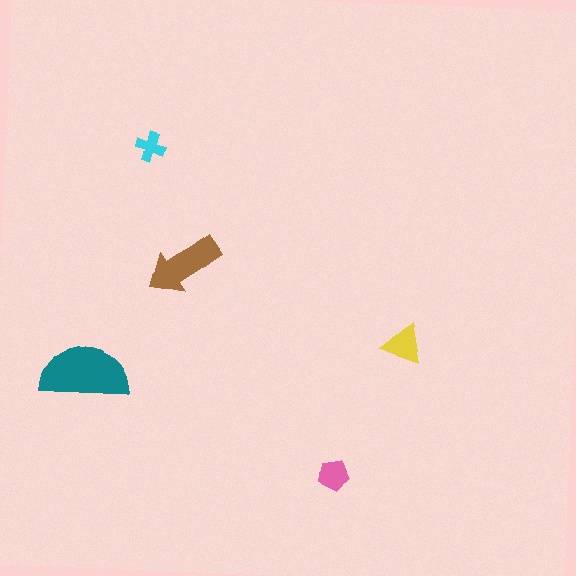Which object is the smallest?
The cyan cross.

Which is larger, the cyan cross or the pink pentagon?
The pink pentagon.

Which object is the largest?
The teal semicircle.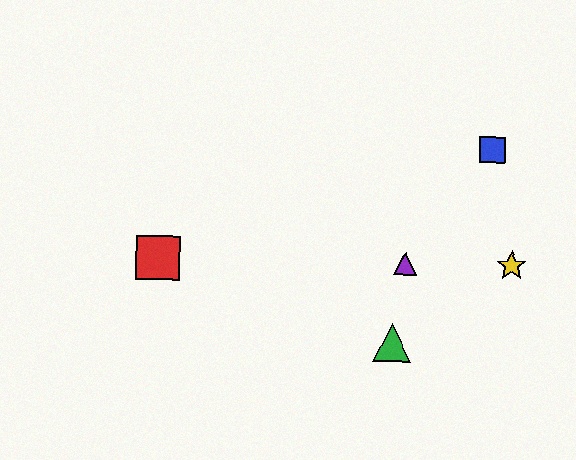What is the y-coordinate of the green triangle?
The green triangle is at y≈342.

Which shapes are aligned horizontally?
The red square, the yellow star, the purple triangle are aligned horizontally.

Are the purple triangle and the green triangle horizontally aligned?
No, the purple triangle is at y≈263 and the green triangle is at y≈342.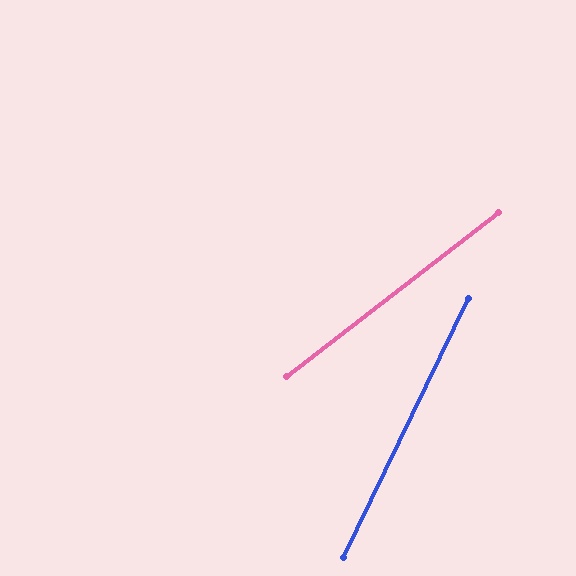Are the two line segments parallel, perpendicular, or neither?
Neither parallel nor perpendicular — they differ by about 26°.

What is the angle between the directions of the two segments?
Approximately 26 degrees.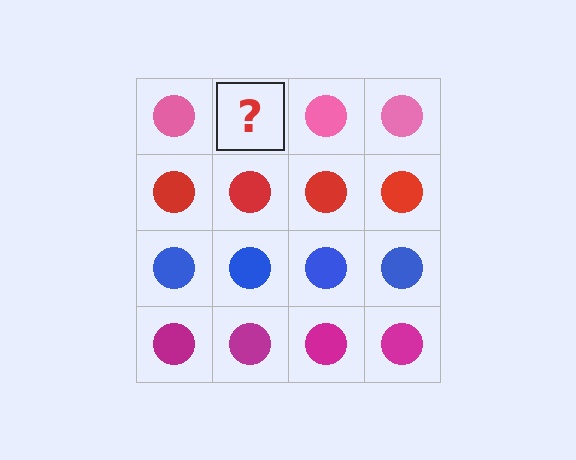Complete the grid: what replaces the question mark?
The question mark should be replaced with a pink circle.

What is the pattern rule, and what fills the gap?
The rule is that each row has a consistent color. The gap should be filled with a pink circle.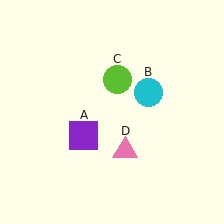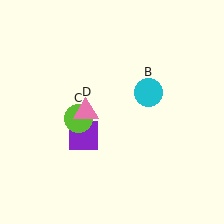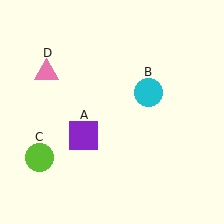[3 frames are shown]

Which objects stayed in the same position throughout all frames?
Purple square (object A) and cyan circle (object B) remained stationary.